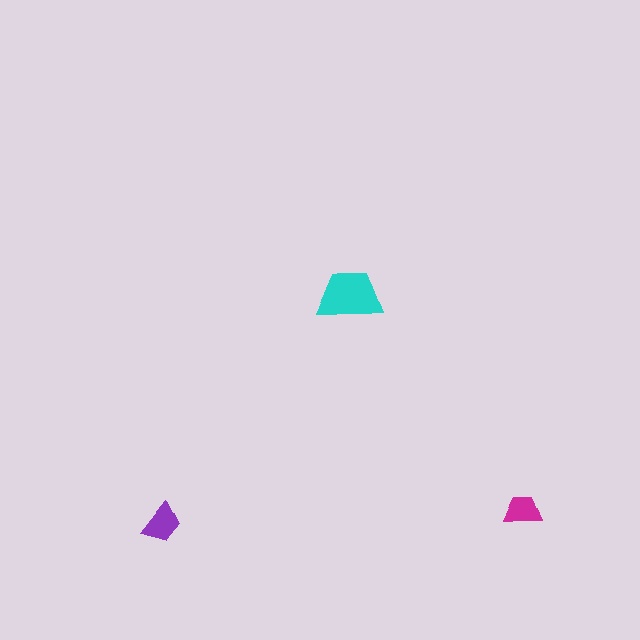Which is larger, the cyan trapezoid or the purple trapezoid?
The cyan one.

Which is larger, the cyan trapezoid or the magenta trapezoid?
The cyan one.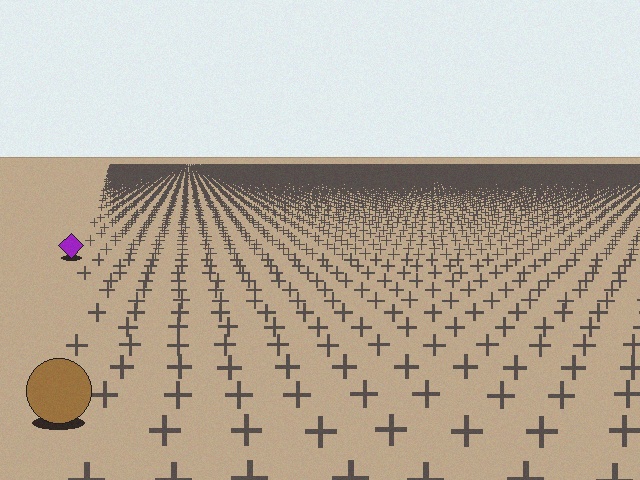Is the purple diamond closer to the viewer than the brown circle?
No. The brown circle is closer — you can tell from the texture gradient: the ground texture is coarser near it.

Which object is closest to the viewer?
The brown circle is closest. The texture marks near it are larger and more spread out.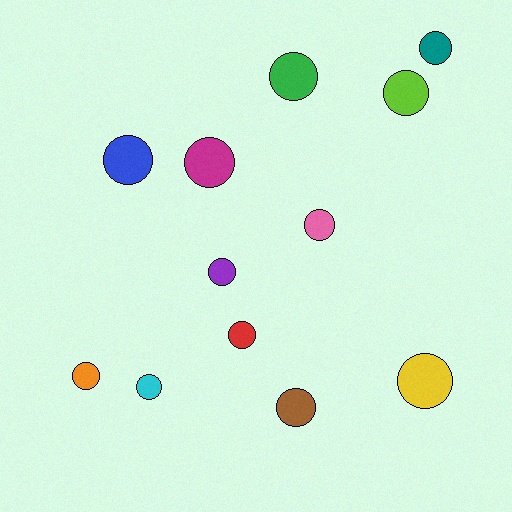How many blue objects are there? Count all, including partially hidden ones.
There is 1 blue object.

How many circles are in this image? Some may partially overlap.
There are 12 circles.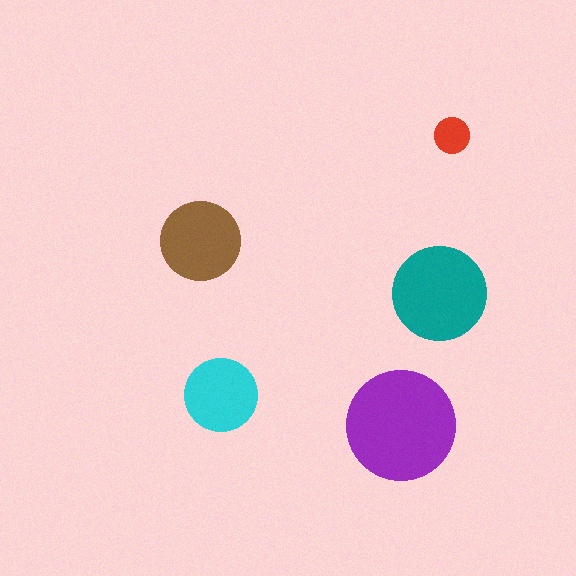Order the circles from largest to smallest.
the purple one, the teal one, the brown one, the cyan one, the red one.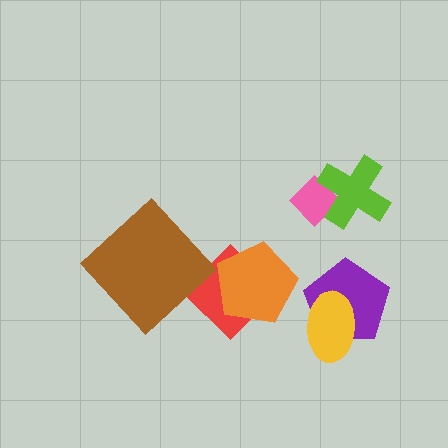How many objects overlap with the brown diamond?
1 object overlaps with the brown diamond.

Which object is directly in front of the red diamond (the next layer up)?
The orange pentagon is directly in front of the red diamond.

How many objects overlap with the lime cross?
1 object overlaps with the lime cross.